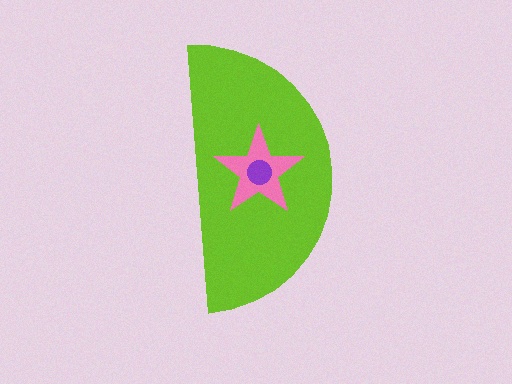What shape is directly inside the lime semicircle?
The pink star.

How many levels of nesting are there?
3.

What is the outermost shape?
The lime semicircle.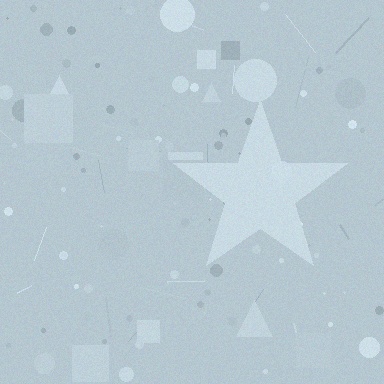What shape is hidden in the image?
A star is hidden in the image.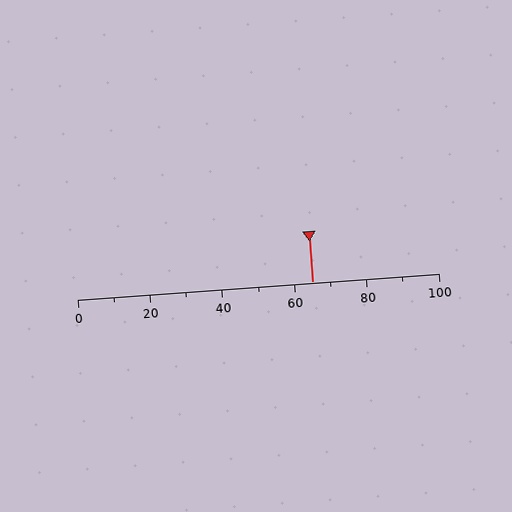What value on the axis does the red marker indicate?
The marker indicates approximately 65.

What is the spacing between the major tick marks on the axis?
The major ticks are spaced 20 apart.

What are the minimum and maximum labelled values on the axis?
The axis runs from 0 to 100.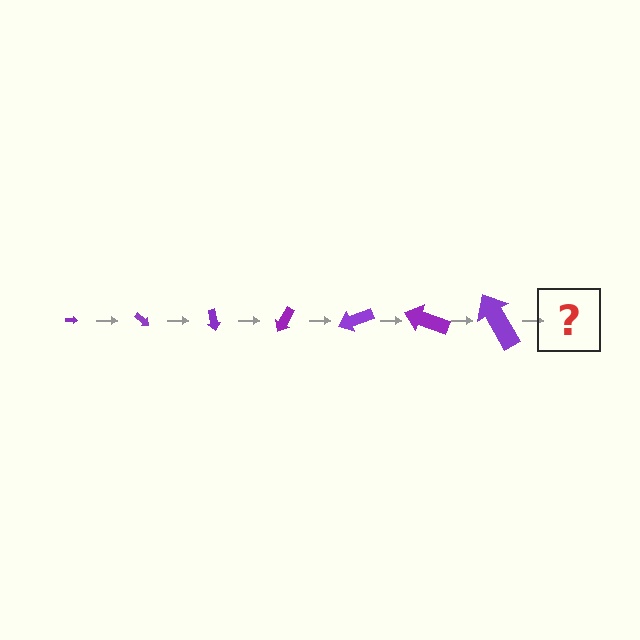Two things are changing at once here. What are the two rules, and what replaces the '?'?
The two rules are that the arrow grows larger each step and it rotates 40 degrees each step. The '?' should be an arrow, larger than the previous one and rotated 280 degrees from the start.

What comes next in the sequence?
The next element should be an arrow, larger than the previous one and rotated 280 degrees from the start.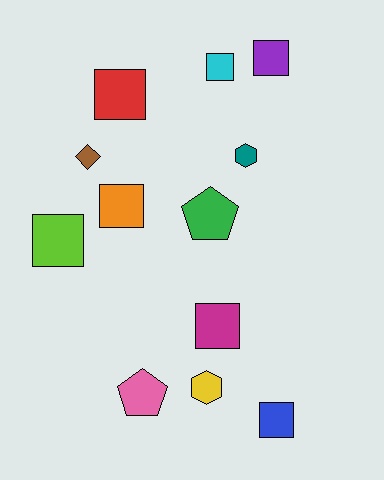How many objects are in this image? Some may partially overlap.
There are 12 objects.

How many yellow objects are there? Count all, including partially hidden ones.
There is 1 yellow object.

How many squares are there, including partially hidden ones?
There are 7 squares.